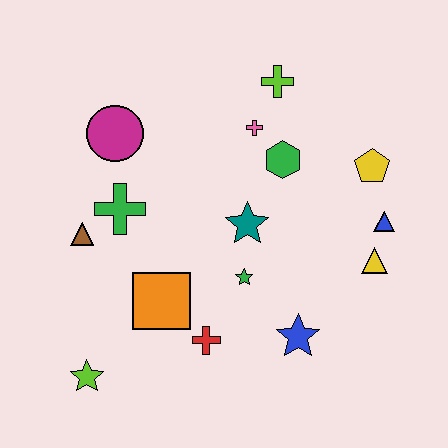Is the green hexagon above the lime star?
Yes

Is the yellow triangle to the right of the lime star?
Yes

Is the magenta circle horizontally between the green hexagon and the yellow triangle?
No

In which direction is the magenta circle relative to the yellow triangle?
The magenta circle is to the left of the yellow triangle.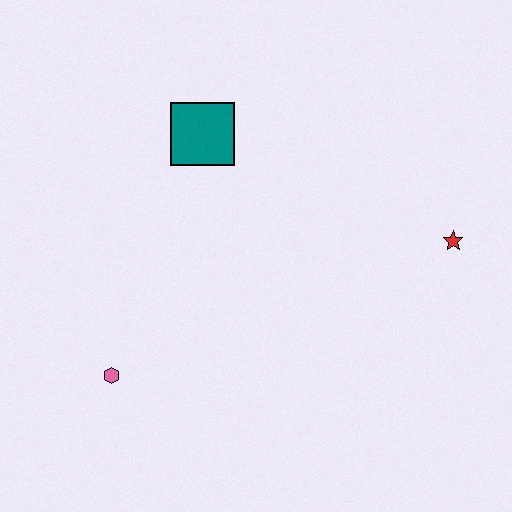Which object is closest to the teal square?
The pink hexagon is closest to the teal square.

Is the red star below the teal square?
Yes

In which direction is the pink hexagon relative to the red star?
The pink hexagon is to the left of the red star.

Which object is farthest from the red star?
The pink hexagon is farthest from the red star.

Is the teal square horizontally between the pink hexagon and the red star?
Yes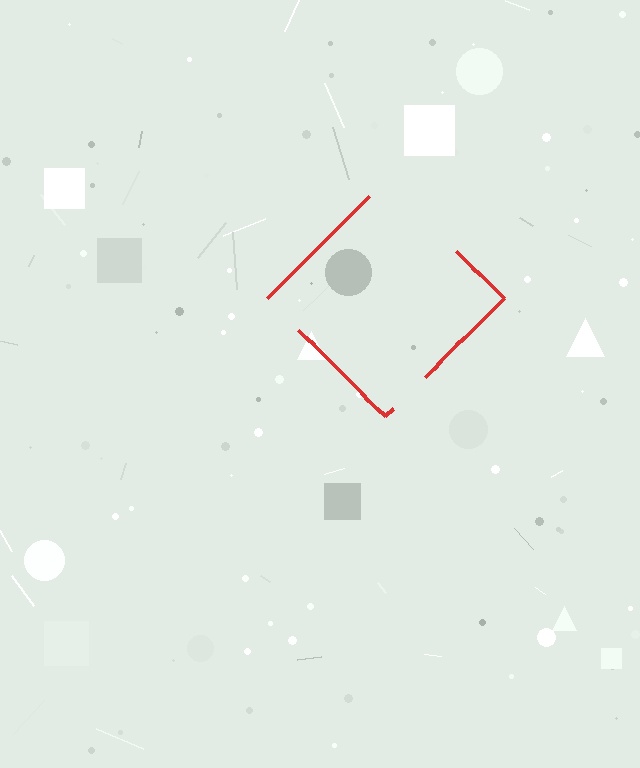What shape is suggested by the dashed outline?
The dashed outline suggests a diamond.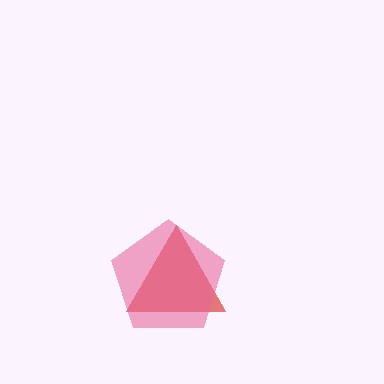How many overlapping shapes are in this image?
There are 2 overlapping shapes in the image.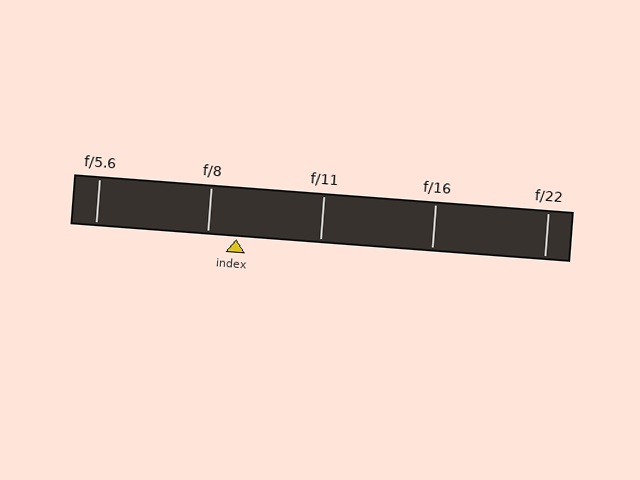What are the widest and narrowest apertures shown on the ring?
The widest aperture shown is f/5.6 and the narrowest is f/22.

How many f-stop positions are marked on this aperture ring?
There are 5 f-stop positions marked.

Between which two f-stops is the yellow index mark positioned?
The index mark is between f/8 and f/11.